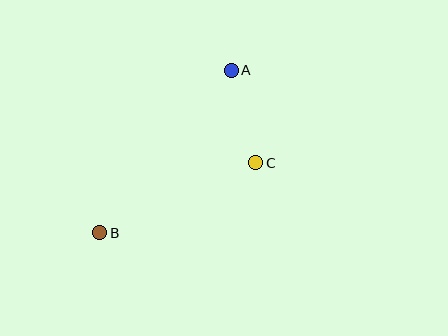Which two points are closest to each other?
Points A and C are closest to each other.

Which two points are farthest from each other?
Points A and B are farthest from each other.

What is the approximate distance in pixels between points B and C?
The distance between B and C is approximately 171 pixels.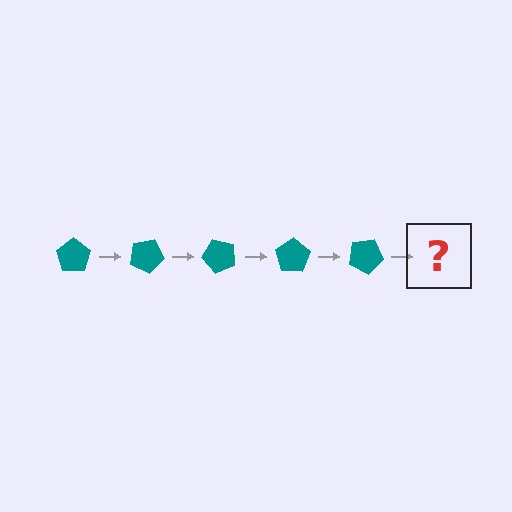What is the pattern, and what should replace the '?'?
The pattern is that the pentagon rotates 25 degrees each step. The '?' should be a teal pentagon rotated 125 degrees.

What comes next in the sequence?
The next element should be a teal pentagon rotated 125 degrees.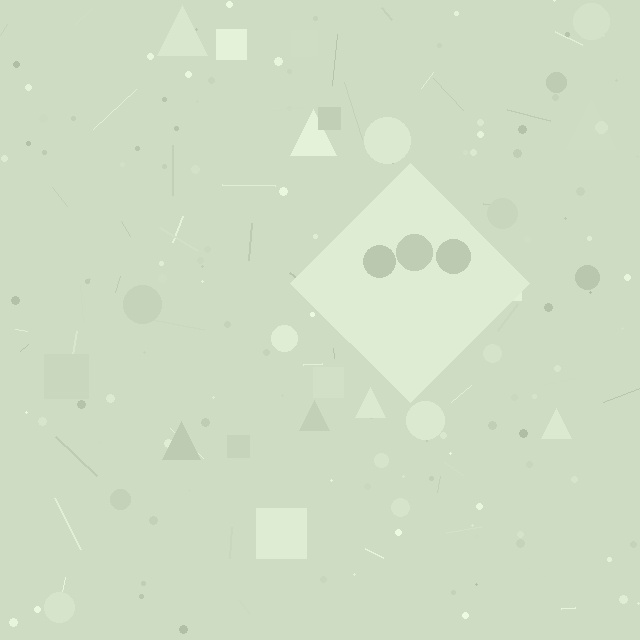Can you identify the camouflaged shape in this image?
The camouflaged shape is a diamond.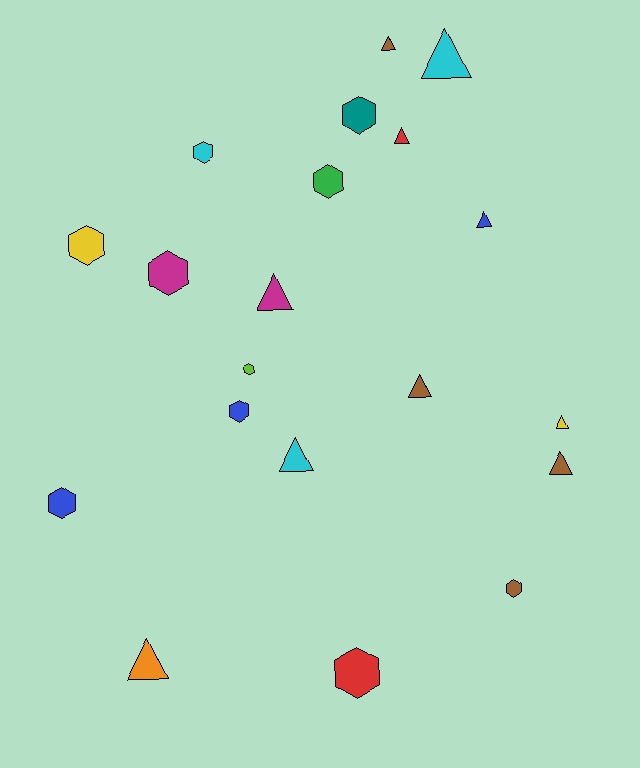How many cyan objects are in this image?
There are 3 cyan objects.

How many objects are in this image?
There are 20 objects.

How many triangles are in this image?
There are 10 triangles.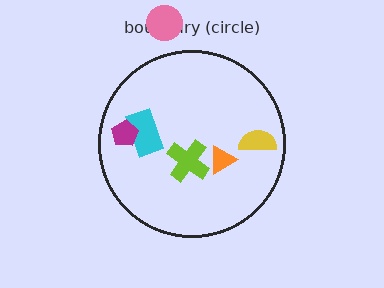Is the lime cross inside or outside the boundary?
Inside.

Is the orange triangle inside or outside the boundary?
Inside.